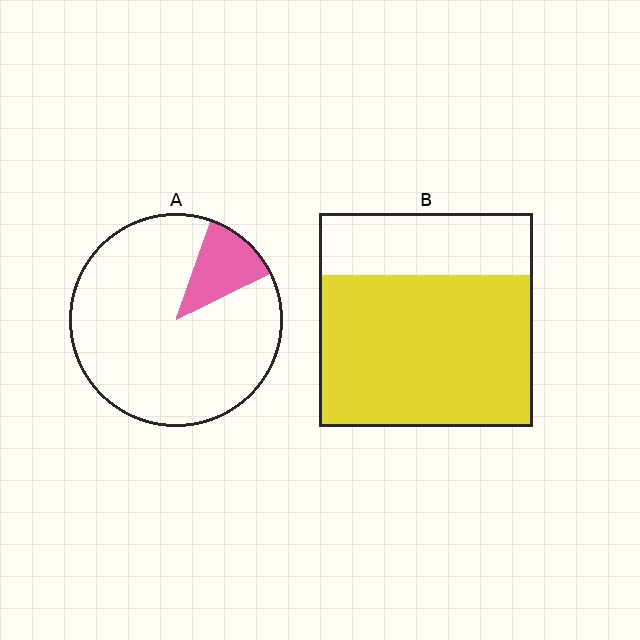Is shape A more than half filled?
No.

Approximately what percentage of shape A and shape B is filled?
A is approximately 15% and B is approximately 70%.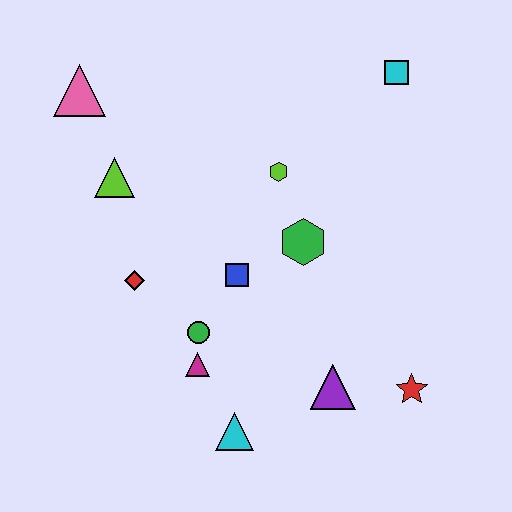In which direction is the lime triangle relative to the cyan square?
The lime triangle is to the left of the cyan square.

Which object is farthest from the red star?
The pink triangle is farthest from the red star.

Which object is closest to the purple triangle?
The red star is closest to the purple triangle.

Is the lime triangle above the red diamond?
Yes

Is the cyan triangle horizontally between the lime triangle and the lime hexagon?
Yes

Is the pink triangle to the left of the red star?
Yes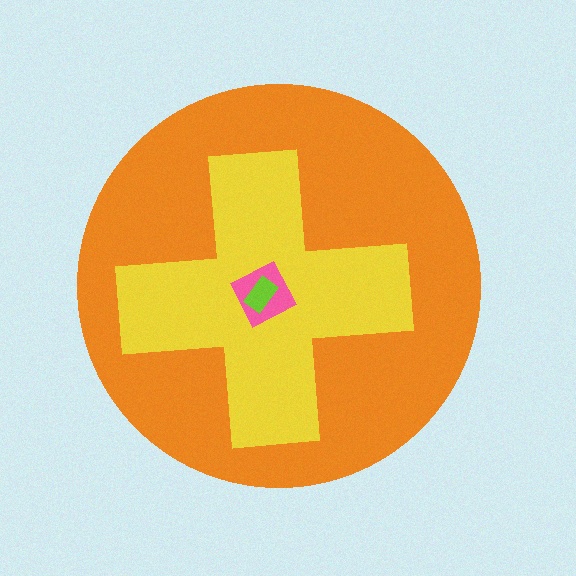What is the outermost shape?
The orange circle.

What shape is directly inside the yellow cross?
The pink square.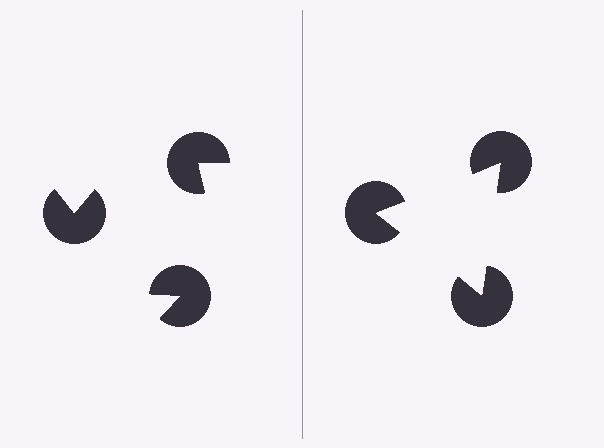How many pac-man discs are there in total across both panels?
6 — 3 on each side.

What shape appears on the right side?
An illusory triangle.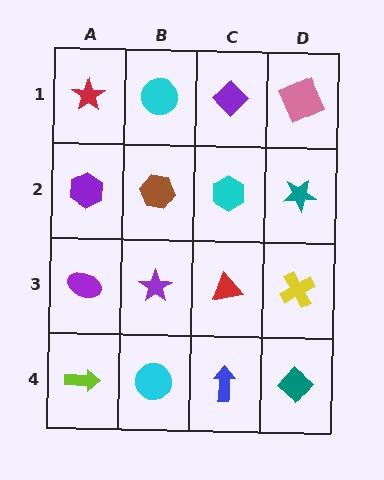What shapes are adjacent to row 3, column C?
A cyan hexagon (row 2, column C), a blue arrow (row 4, column C), a purple star (row 3, column B), a yellow cross (row 3, column D).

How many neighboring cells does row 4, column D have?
2.